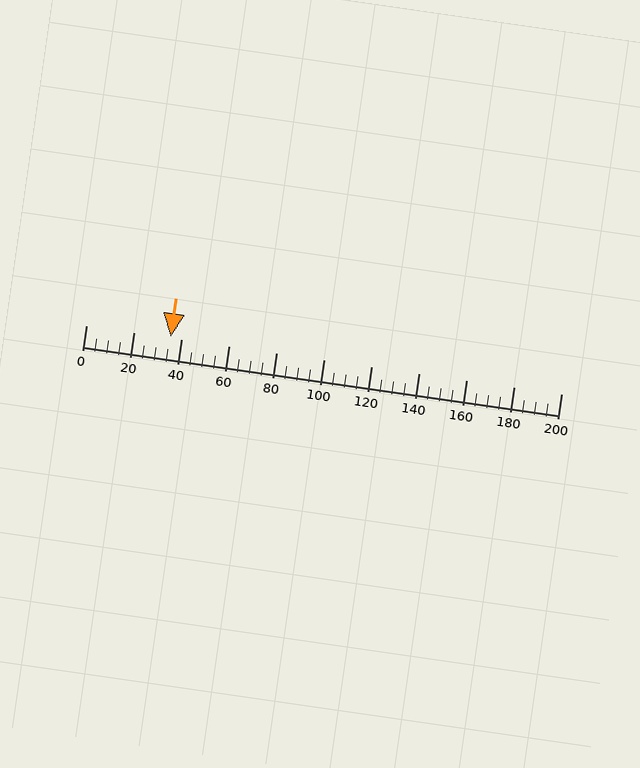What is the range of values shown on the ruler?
The ruler shows values from 0 to 200.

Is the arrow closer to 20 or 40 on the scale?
The arrow is closer to 40.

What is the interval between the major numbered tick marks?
The major tick marks are spaced 20 units apart.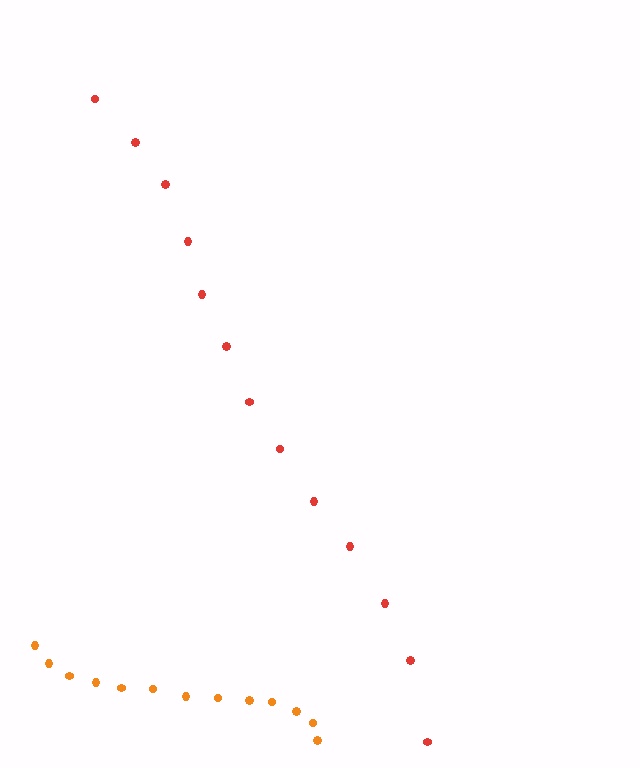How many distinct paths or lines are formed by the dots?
There are 2 distinct paths.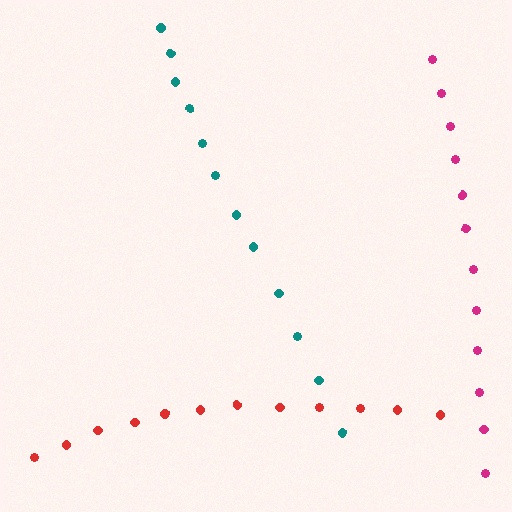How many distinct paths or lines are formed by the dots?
There are 3 distinct paths.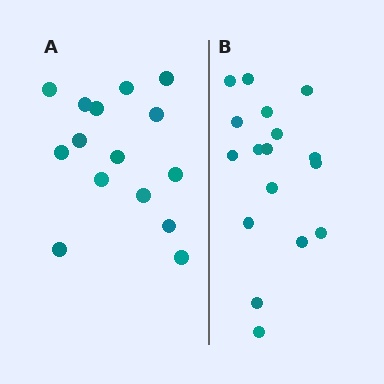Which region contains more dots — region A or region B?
Region B (the right region) has more dots.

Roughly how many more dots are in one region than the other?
Region B has just a few more — roughly 2 or 3 more dots than region A.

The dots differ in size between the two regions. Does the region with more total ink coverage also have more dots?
No. Region A has more total ink coverage because its dots are larger, but region B actually contains more individual dots. Total area can be misleading — the number of items is what matters here.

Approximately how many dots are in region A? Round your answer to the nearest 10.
About 20 dots. (The exact count is 15, which rounds to 20.)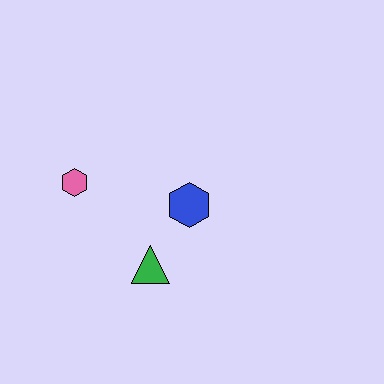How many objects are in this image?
There are 3 objects.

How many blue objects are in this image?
There is 1 blue object.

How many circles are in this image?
There are no circles.